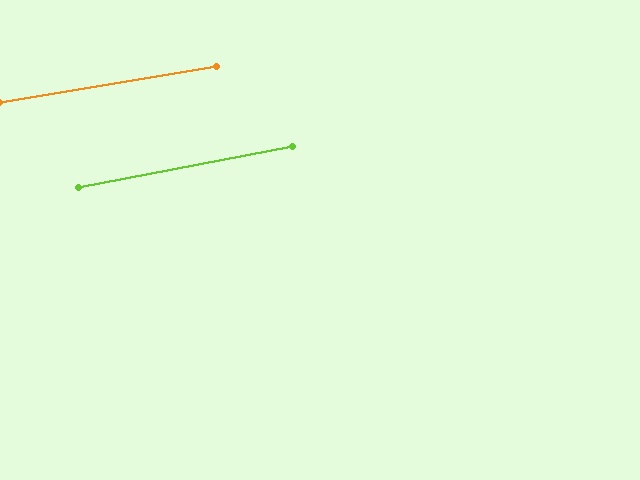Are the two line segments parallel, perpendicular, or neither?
Parallel — their directions differ by only 1.5°.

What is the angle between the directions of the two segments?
Approximately 2 degrees.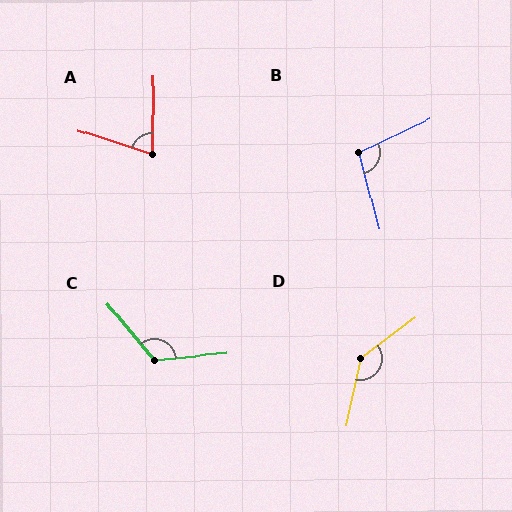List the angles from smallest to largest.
A (73°), B (101°), C (124°), D (139°).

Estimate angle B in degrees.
Approximately 101 degrees.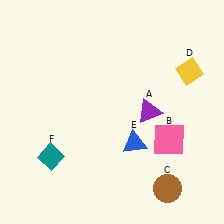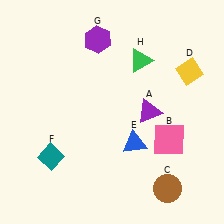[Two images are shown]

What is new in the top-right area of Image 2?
A green triangle (H) was added in the top-right area of Image 2.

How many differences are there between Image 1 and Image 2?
There are 2 differences between the two images.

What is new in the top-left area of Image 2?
A purple hexagon (G) was added in the top-left area of Image 2.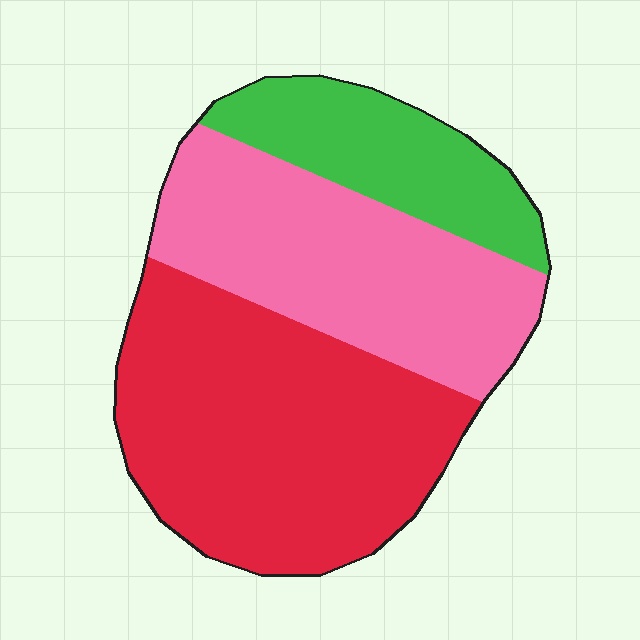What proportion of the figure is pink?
Pink covers roughly 35% of the figure.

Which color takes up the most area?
Red, at roughly 45%.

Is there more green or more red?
Red.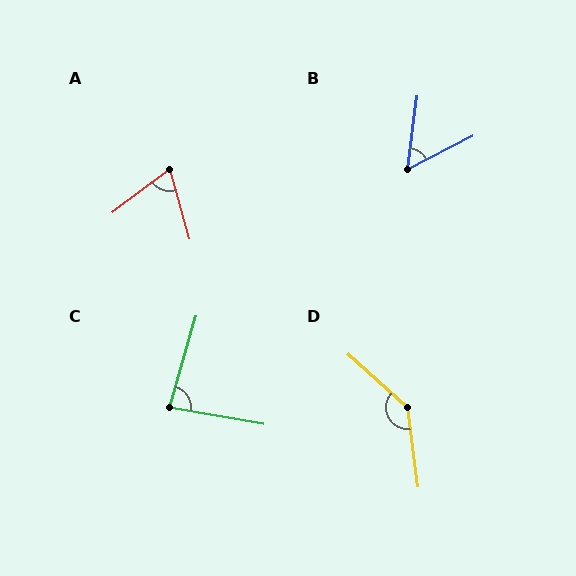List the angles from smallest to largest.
B (56°), A (68°), C (84°), D (139°).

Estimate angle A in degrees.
Approximately 68 degrees.